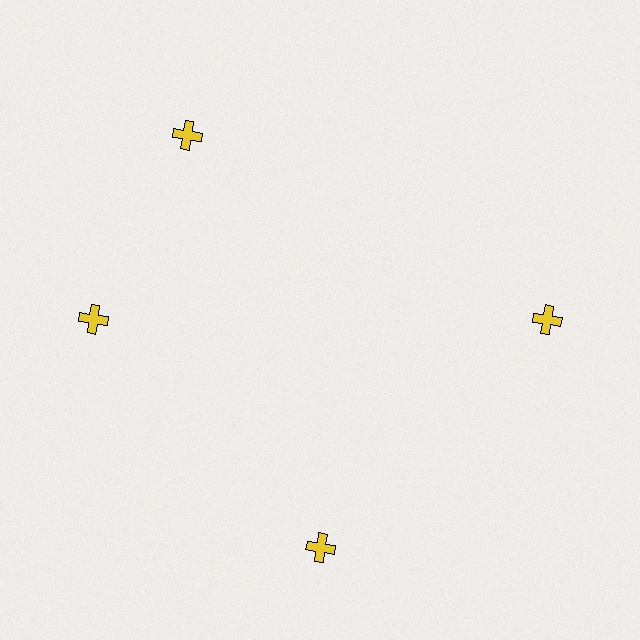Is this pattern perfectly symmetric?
No. The 4 yellow crosses are arranged in a ring, but one element near the 12 o'clock position is rotated out of alignment along the ring, breaking the 4-fold rotational symmetry.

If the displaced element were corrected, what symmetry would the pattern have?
It would have 4-fold rotational symmetry — the pattern would map onto itself every 90 degrees.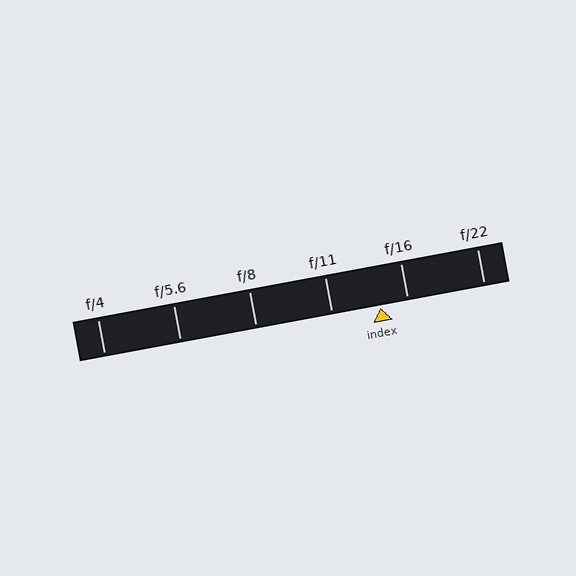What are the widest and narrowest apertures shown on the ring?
The widest aperture shown is f/4 and the narrowest is f/22.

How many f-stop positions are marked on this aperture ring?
There are 6 f-stop positions marked.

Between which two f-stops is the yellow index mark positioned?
The index mark is between f/11 and f/16.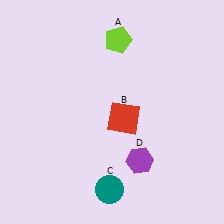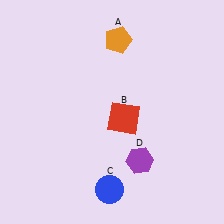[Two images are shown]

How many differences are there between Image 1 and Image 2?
There are 2 differences between the two images.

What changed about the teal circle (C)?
In Image 1, C is teal. In Image 2, it changed to blue.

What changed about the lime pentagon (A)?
In Image 1, A is lime. In Image 2, it changed to orange.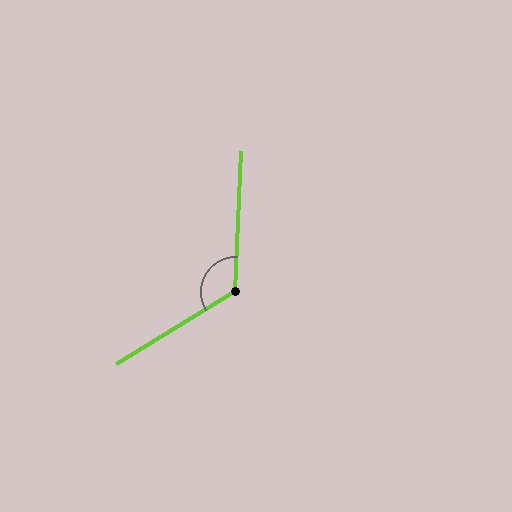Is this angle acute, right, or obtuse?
It is obtuse.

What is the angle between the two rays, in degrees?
Approximately 123 degrees.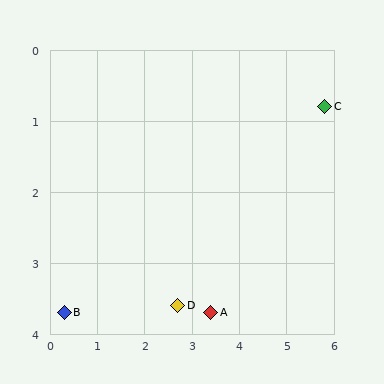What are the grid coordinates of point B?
Point B is at approximately (0.3, 3.7).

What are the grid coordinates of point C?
Point C is at approximately (5.8, 0.8).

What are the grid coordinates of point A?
Point A is at approximately (3.4, 3.7).